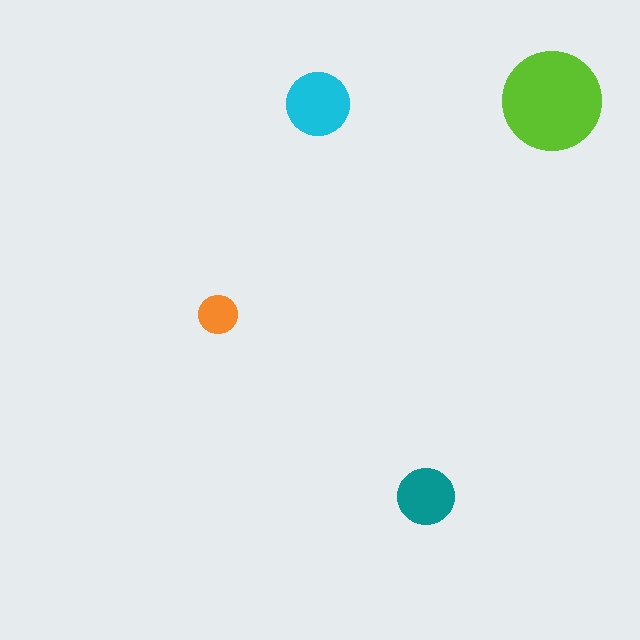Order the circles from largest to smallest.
the lime one, the cyan one, the teal one, the orange one.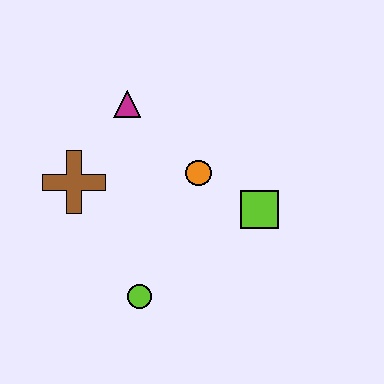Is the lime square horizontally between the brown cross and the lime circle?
No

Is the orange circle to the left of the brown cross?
No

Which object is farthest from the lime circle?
The magenta triangle is farthest from the lime circle.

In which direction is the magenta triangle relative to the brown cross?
The magenta triangle is above the brown cross.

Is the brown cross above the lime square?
Yes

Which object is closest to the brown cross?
The magenta triangle is closest to the brown cross.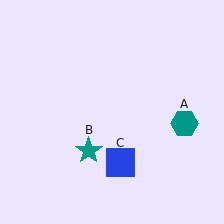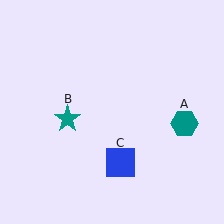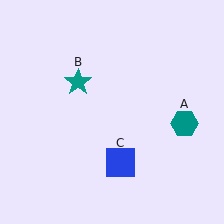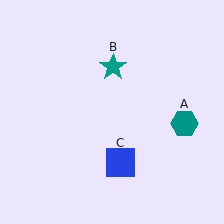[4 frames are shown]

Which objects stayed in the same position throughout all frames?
Teal hexagon (object A) and blue square (object C) remained stationary.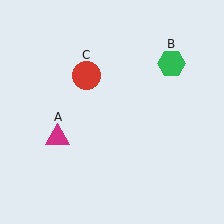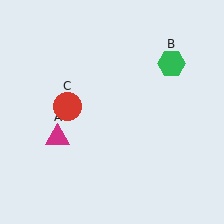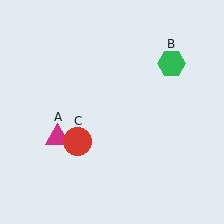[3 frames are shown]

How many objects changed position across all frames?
1 object changed position: red circle (object C).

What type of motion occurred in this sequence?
The red circle (object C) rotated counterclockwise around the center of the scene.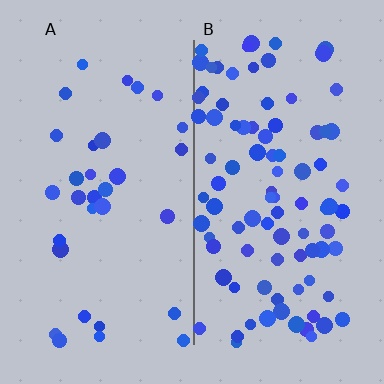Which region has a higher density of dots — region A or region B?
B (the right).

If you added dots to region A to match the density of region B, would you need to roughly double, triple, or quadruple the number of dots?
Approximately triple.